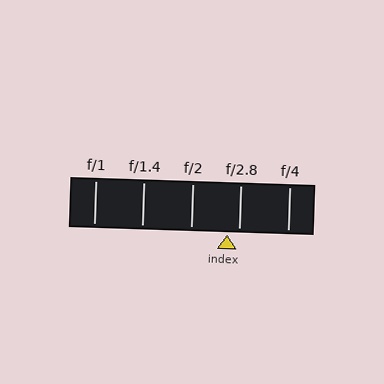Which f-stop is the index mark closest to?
The index mark is closest to f/2.8.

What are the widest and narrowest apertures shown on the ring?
The widest aperture shown is f/1 and the narrowest is f/4.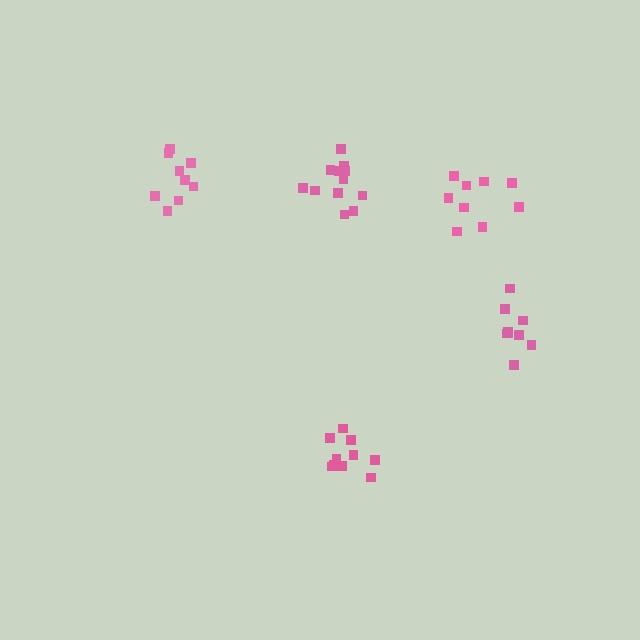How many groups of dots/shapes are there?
There are 5 groups.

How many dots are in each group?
Group 1: 9 dots, Group 2: 10 dots, Group 3: 12 dots, Group 4: 9 dots, Group 5: 9 dots (49 total).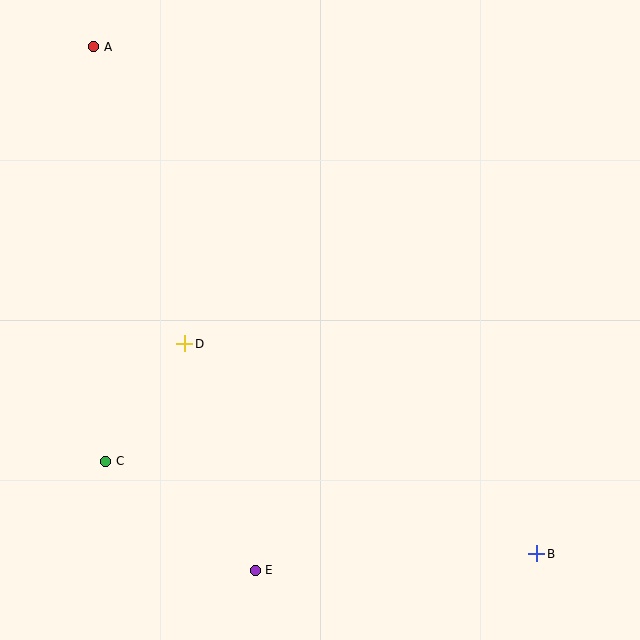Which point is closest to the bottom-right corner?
Point B is closest to the bottom-right corner.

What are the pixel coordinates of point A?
Point A is at (94, 47).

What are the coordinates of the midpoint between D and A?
The midpoint between D and A is at (139, 195).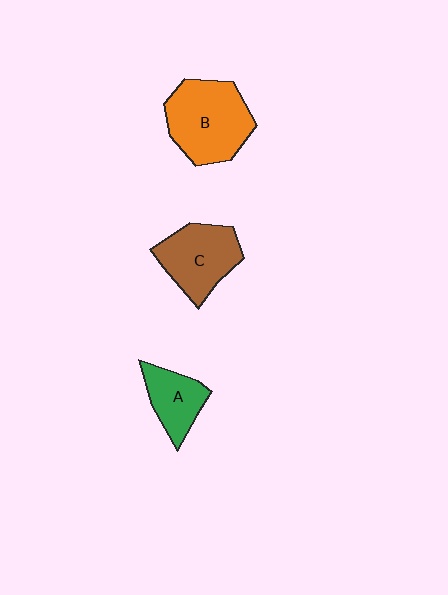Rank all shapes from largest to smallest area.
From largest to smallest: B (orange), C (brown), A (green).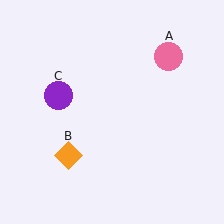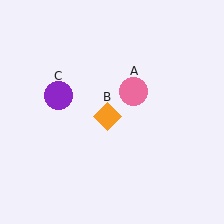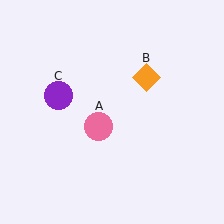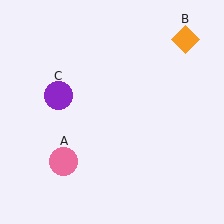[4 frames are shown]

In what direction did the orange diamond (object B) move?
The orange diamond (object B) moved up and to the right.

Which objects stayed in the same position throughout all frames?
Purple circle (object C) remained stationary.